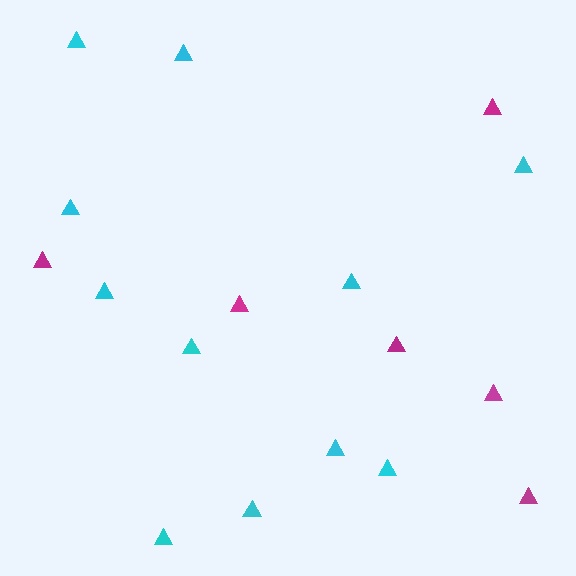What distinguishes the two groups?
There are 2 groups: one group of cyan triangles (11) and one group of magenta triangles (6).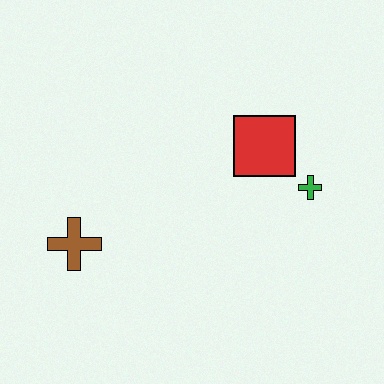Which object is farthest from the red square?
The brown cross is farthest from the red square.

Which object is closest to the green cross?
The red square is closest to the green cross.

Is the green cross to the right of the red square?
Yes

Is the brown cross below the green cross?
Yes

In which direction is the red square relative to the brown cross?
The red square is to the right of the brown cross.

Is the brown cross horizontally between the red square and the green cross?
No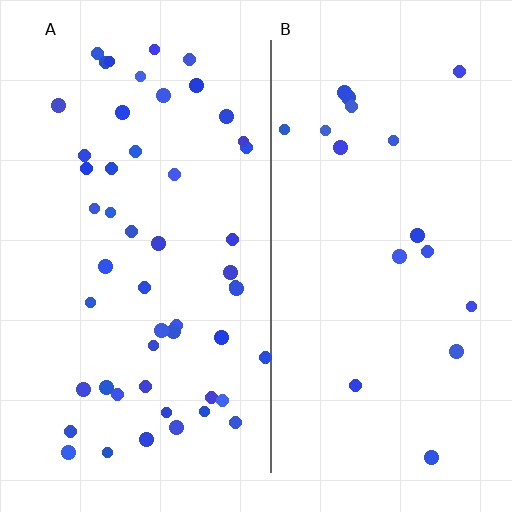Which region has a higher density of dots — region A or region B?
A (the left).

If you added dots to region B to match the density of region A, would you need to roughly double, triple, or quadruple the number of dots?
Approximately triple.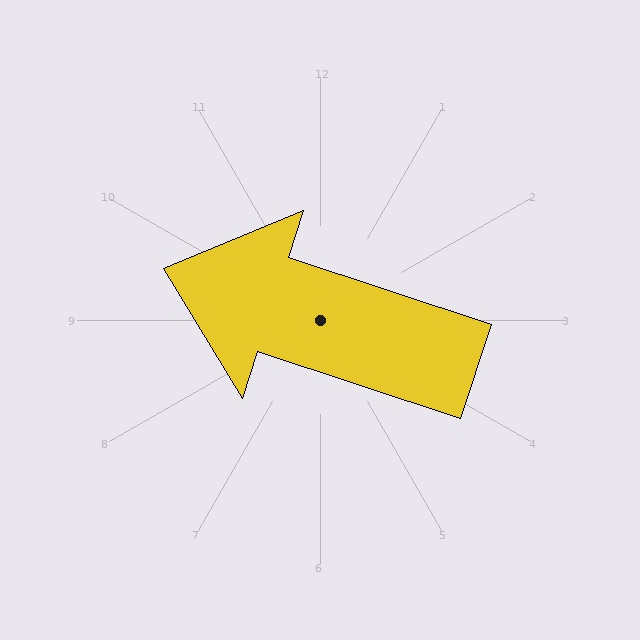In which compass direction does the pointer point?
West.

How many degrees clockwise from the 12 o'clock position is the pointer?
Approximately 288 degrees.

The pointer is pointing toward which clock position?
Roughly 10 o'clock.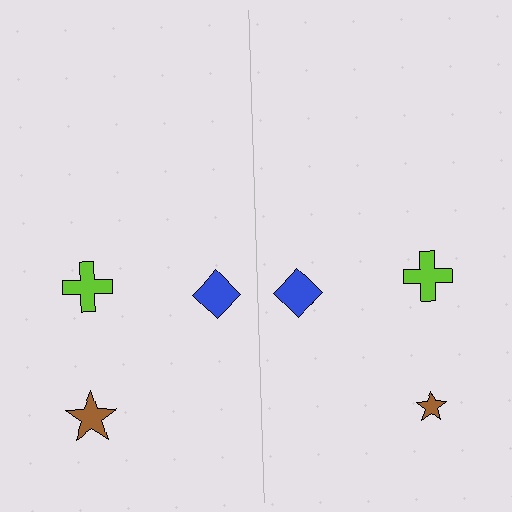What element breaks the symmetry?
The brown star on the right side has a different size than its mirror counterpart.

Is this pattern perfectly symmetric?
No, the pattern is not perfectly symmetric. The brown star on the right side has a different size than its mirror counterpart.